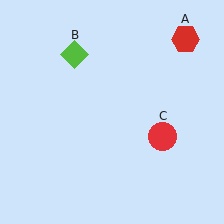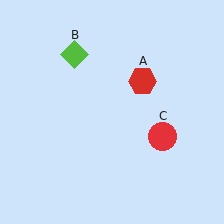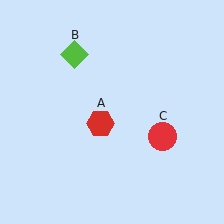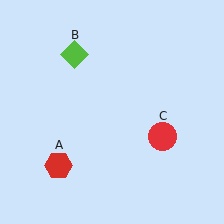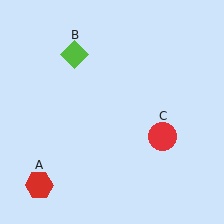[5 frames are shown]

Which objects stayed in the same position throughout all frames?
Lime diamond (object B) and red circle (object C) remained stationary.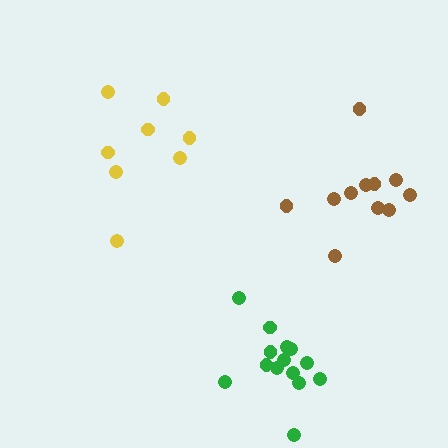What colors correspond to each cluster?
The clusters are colored: brown, yellow, green.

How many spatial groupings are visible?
There are 3 spatial groupings.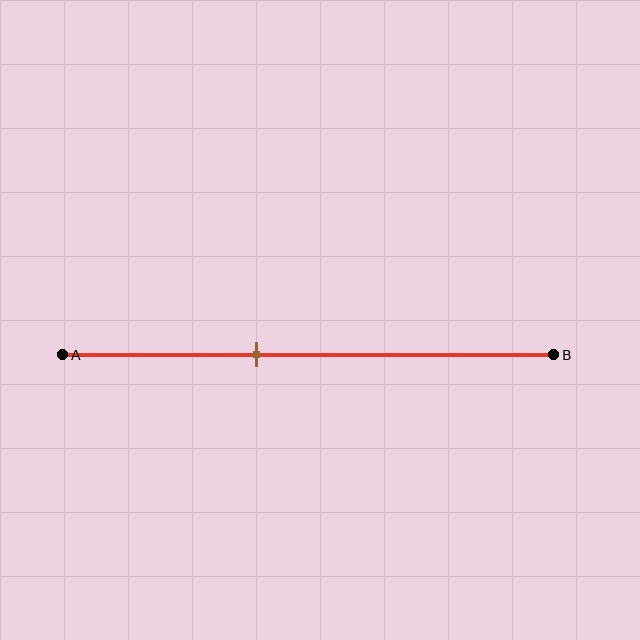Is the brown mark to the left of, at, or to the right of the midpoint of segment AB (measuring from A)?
The brown mark is to the left of the midpoint of segment AB.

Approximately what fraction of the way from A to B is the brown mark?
The brown mark is approximately 40% of the way from A to B.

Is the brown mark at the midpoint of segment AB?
No, the mark is at about 40% from A, not at the 50% midpoint.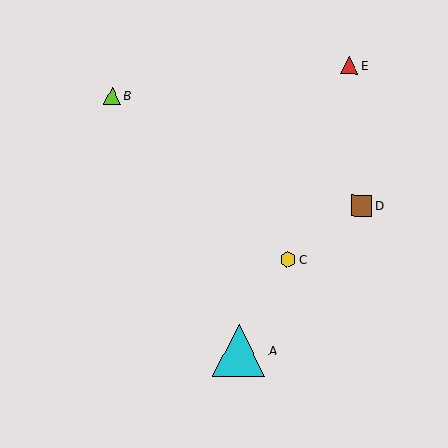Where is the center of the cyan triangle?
The center of the cyan triangle is at (239, 350).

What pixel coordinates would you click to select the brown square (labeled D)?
Click at (362, 205) to select the brown square D.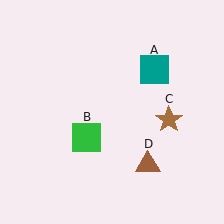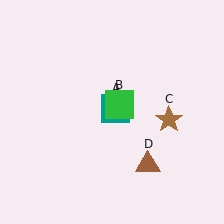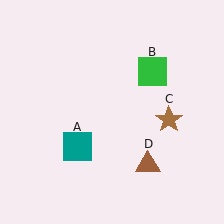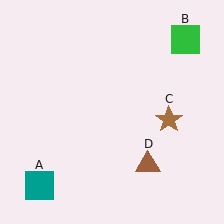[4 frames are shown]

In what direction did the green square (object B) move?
The green square (object B) moved up and to the right.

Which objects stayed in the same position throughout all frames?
Brown star (object C) and brown triangle (object D) remained stationary.